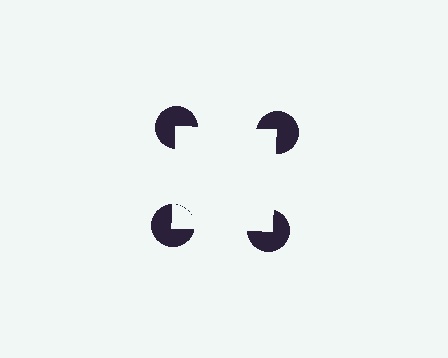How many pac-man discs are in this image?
There are 4 — one at each vertex of the illusory square.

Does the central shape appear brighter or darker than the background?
It typically appears slightly brighter than the background, even though no actual brightness change is drawn.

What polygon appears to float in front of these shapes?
An illusory square — its edges are inferred from the aligned wedge cuts in the pac-man discs, not physically drawn.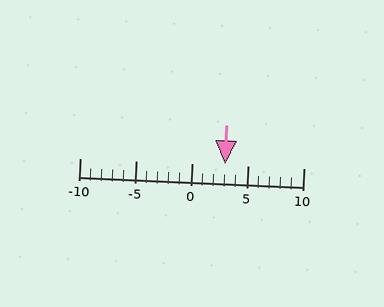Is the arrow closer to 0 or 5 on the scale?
The arrow is closer to 5.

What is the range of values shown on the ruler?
The ruler shows values from -10 to 10.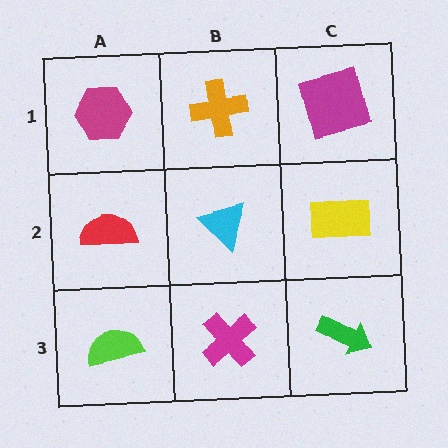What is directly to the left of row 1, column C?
An orange cross.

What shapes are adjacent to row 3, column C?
A yellow rectangle (row 2, column C), a magenta cross (row 3, column B).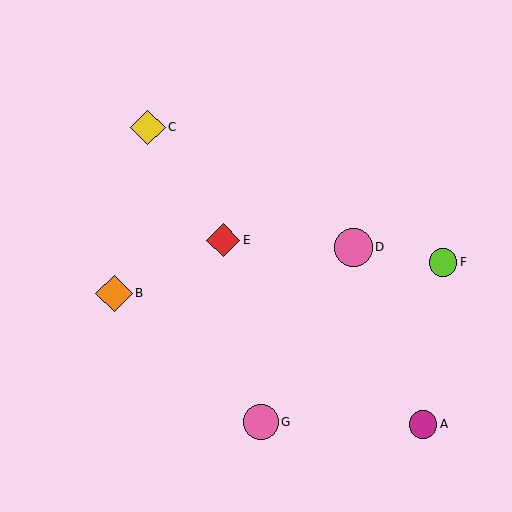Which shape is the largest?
The pink circle (labeled D) is the largest.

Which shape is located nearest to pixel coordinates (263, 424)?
The pink circle (labeled G) at (261, 422) is nearest to that location.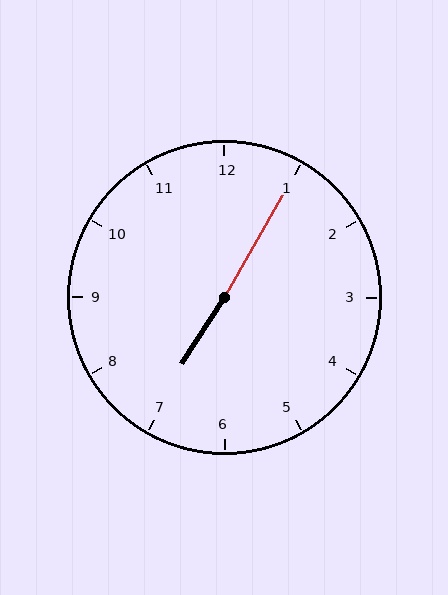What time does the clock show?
7:05.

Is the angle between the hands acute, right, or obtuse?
It is obtuse.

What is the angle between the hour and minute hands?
Approximately 178 degrees.